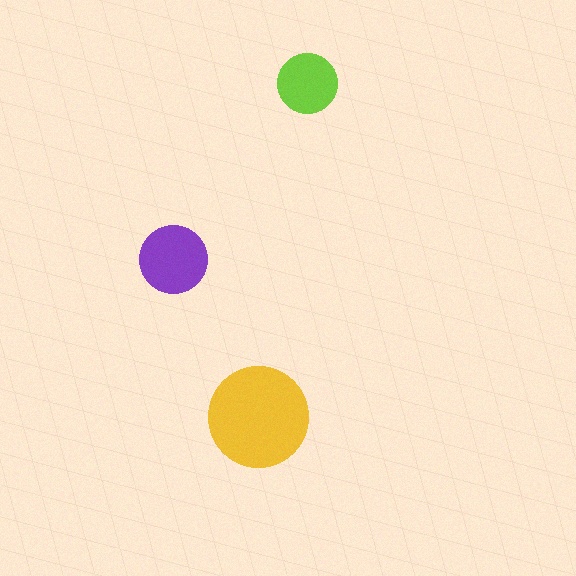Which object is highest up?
The lime circle is topmost.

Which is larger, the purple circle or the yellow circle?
The yellow one.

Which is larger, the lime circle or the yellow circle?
The yellow one.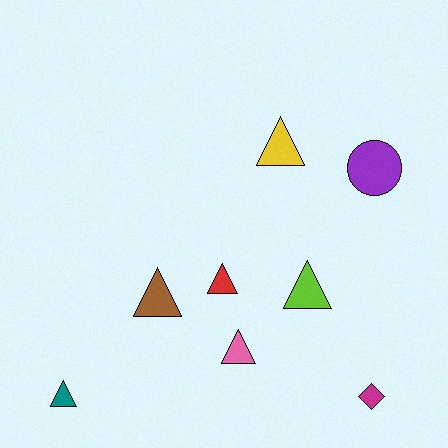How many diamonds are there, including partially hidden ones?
There is 1 diamond.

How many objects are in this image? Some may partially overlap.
There are 8 objects.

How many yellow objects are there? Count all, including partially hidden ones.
There is 1 yellow object.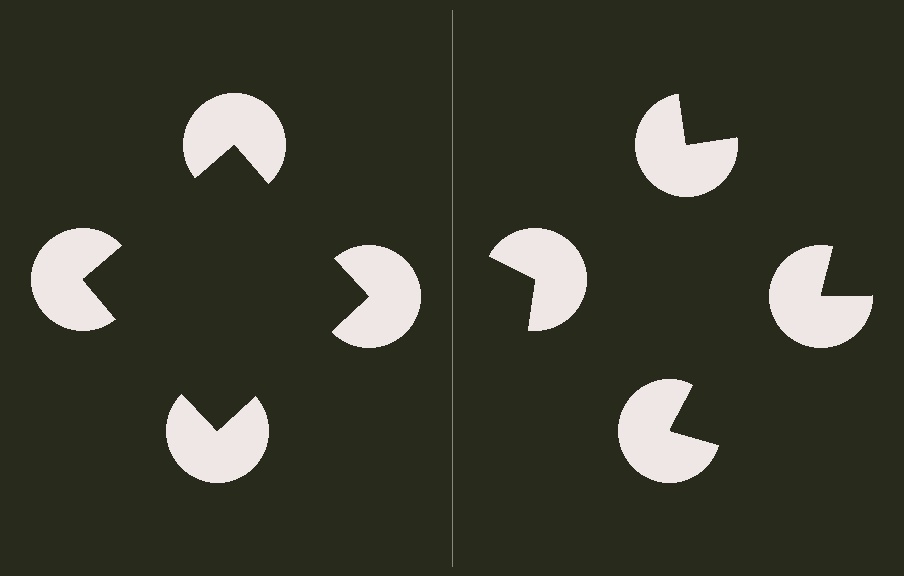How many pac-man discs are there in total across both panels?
8 — 4 on each side.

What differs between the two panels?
The pac-man discs are positioned identically on both sides; only the wedge orientations differ. On the left they align to a square; on the right they are misaligned.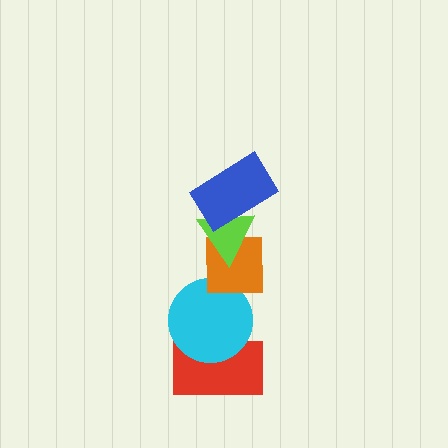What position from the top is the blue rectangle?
The blue rectangle is 1st from the top.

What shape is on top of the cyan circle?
The orange square is on top of the cyan circle.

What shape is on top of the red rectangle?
The cyan circle is on top of the red rectangle.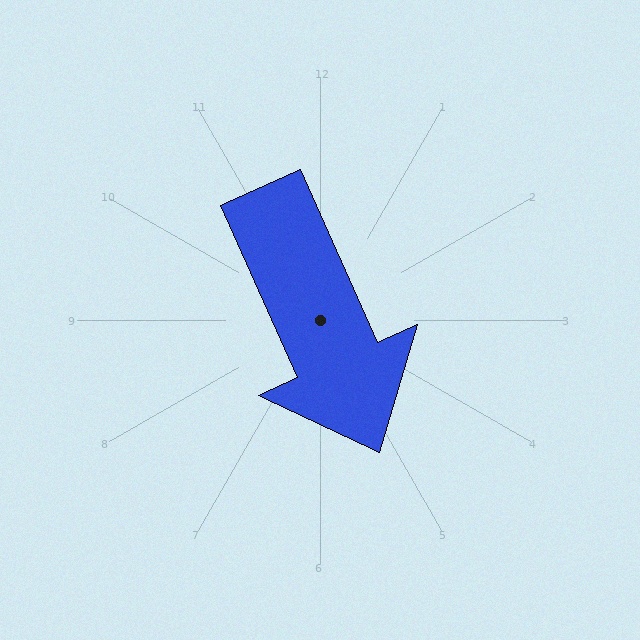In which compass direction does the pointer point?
Southeast.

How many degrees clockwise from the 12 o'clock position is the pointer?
Approximately 156 degrees.